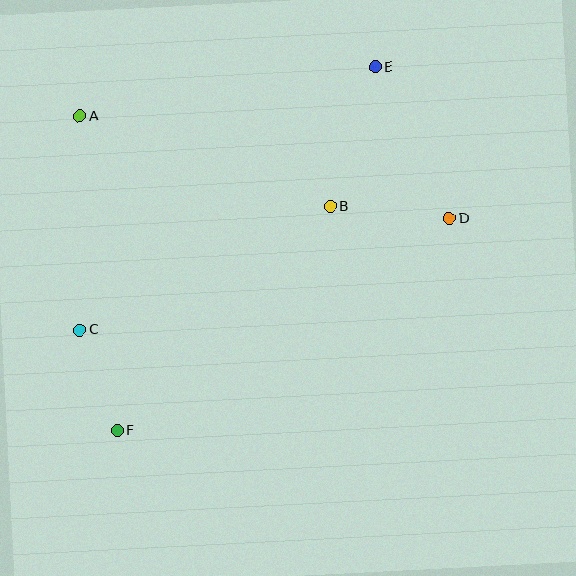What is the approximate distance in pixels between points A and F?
The distance between A and F is approximately 317 pixels.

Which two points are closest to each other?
Points C and F are closest to each other.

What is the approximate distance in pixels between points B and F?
The distance between B and F is approximately 309 pixels.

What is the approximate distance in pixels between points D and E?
The distance between D and E is approximately 169 pixels.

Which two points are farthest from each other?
Points E and F are farthest from each other.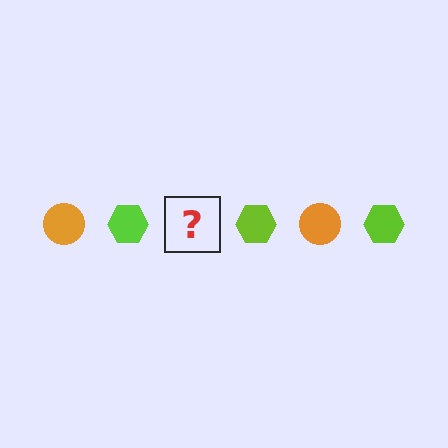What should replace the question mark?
The question mark should be replaced with an orange circle.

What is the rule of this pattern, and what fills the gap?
The rule is that the pattern alternates between orange circle and lime hexagon. The gap should be filled with an orange circle.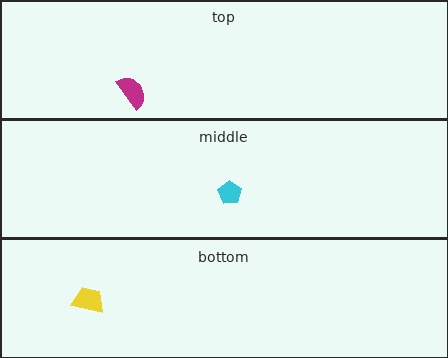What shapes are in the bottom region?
The yellow trapezoid.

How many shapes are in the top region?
1.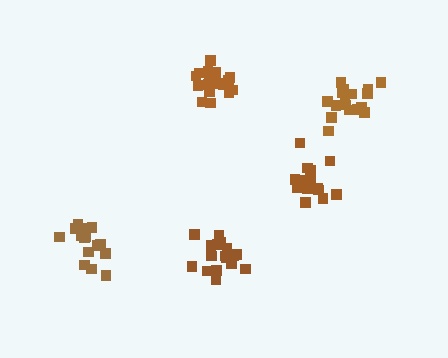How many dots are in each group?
Group 1: 15 dots, Group 2: 16 dots, Group 3: 18 dots, Group 4: 17 dots, Group 5: 18 dots (84 total).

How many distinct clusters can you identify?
There are 5 distinct clusters.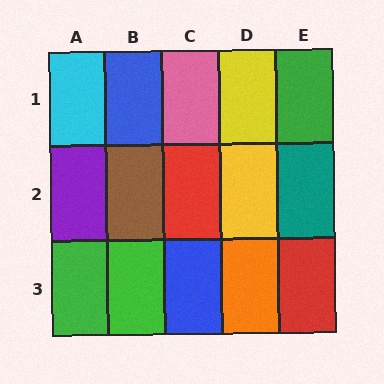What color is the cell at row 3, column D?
Orange.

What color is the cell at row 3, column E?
Red.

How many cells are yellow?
2 cells are yellow.